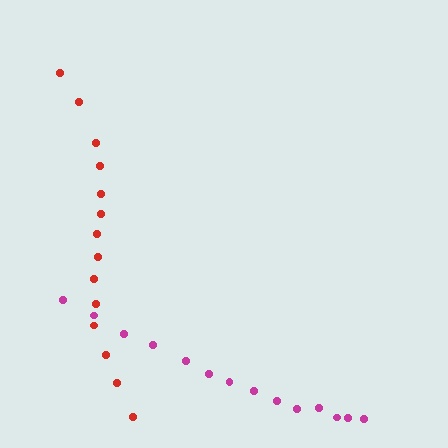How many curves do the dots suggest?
There are 2 distinct paths.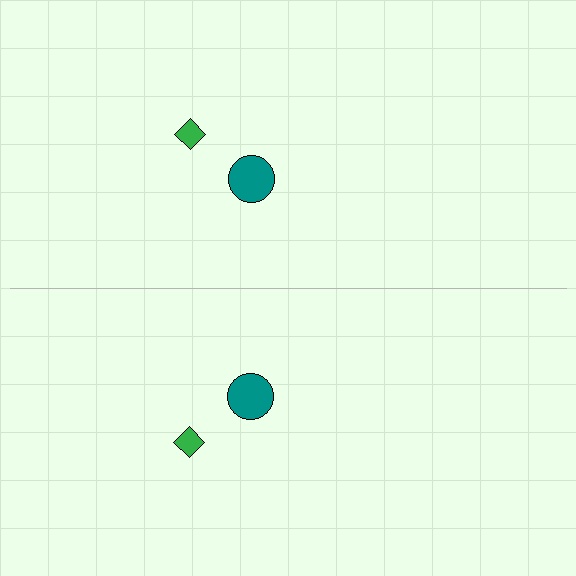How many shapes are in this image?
There are 4 shapes in this image.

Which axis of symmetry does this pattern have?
The pattern has a horizontal axis of symmetry running through the center of the image.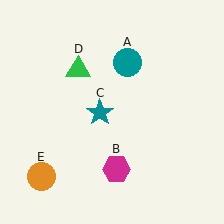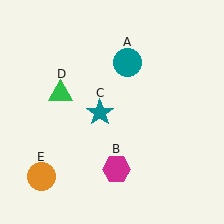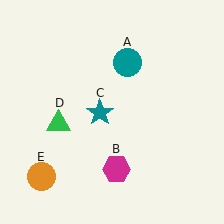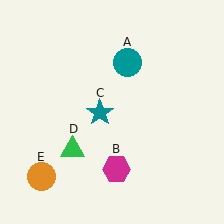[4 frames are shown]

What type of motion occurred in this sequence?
The green triangle (object D) rotated counterclockwise around the center of the scene.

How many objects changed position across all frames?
1 object changed position: green triangle (object D).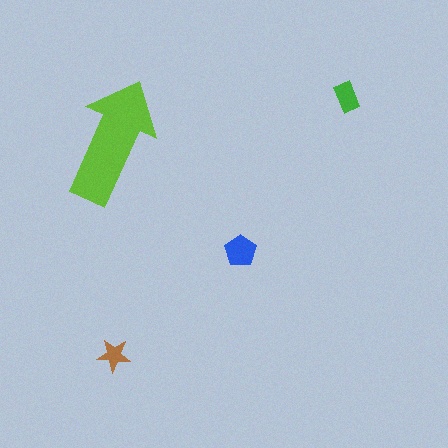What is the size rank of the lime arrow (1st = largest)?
1st.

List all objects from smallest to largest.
The brown star, the green rectangle, the blue pentagon, the lime arrow.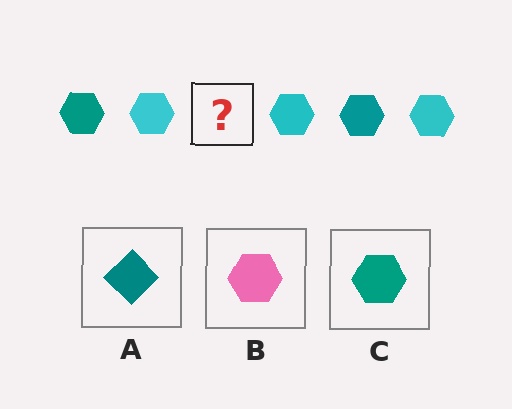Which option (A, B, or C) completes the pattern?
C.